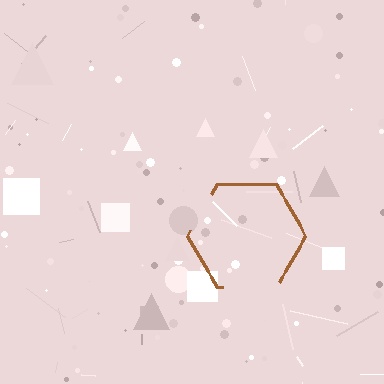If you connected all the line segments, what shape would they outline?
They would outline a hexagon.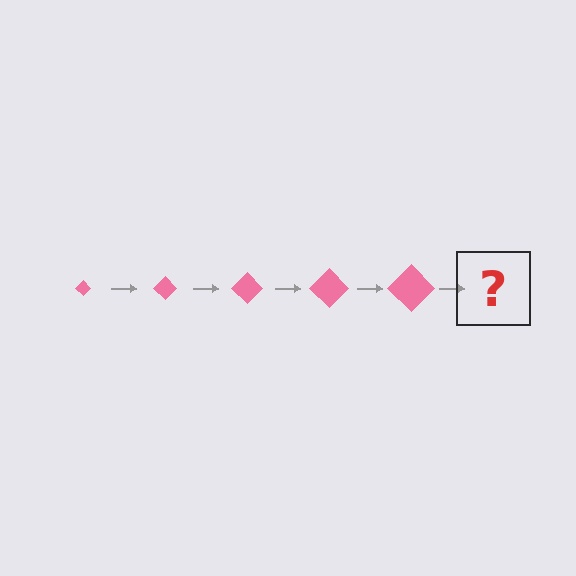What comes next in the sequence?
The next element should be a pink diamond, larger than the previous one.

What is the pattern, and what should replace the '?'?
The pattern is that the diamond gets progressively larger each step. The '?' should be a pink diamond, larger than the previous one.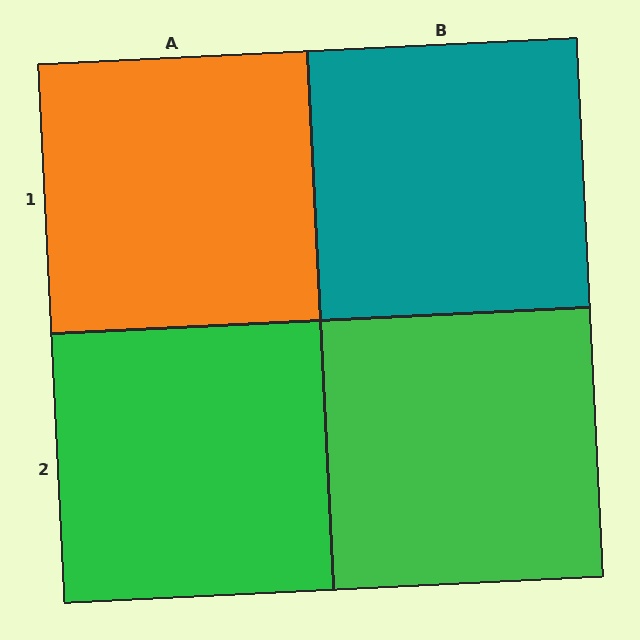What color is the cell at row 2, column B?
Green.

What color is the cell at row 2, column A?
Green.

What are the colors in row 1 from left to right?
Orange, teal.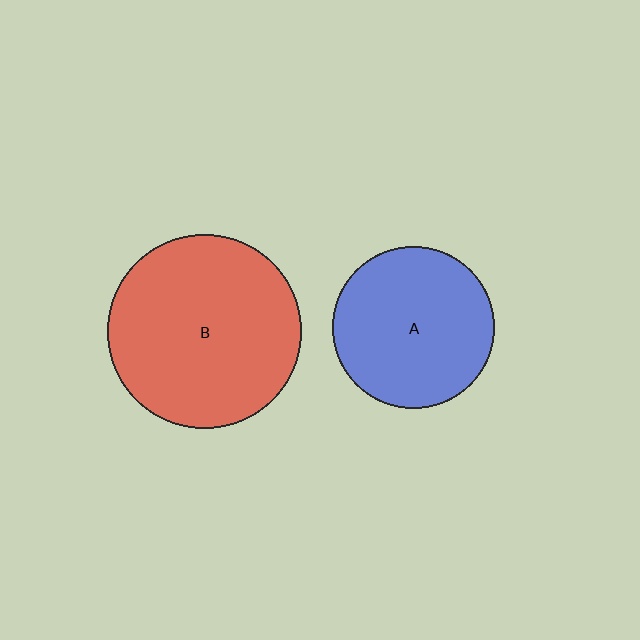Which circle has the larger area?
Circle B (red).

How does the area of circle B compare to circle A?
Approximately 1.4 times.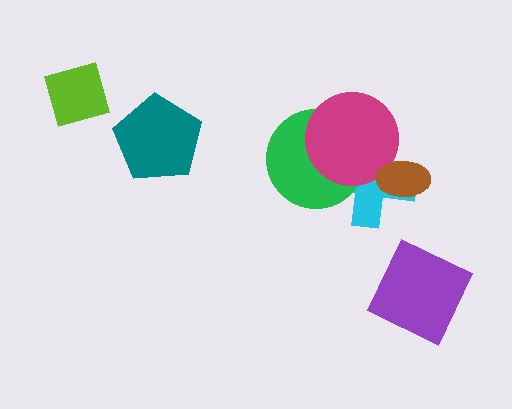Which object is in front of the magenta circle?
The brown ellipse is in front of the magenta circle.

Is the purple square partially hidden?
No, no other shape covers it.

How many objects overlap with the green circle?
2 objects overlap with the green circle.